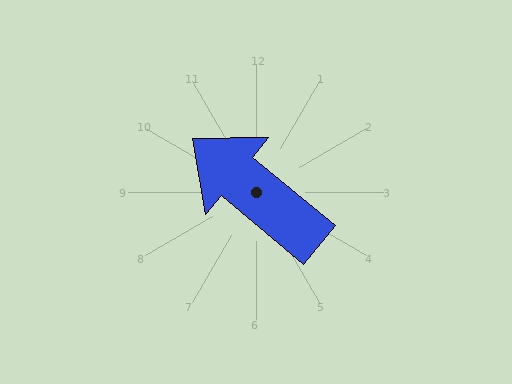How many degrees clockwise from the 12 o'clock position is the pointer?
Approximately 310 degrees.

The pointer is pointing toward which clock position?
Roughly 10 o'clock.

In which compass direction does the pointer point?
Northwest.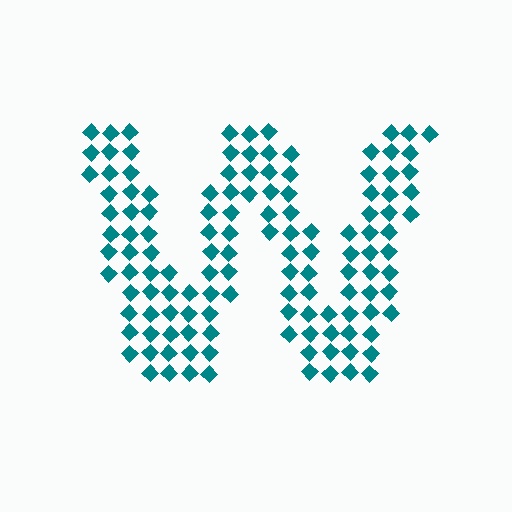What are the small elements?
The small elements are diamonds.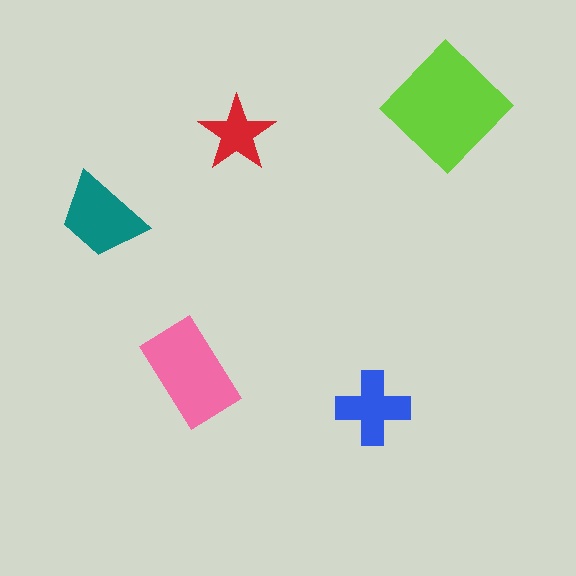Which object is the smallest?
The red star.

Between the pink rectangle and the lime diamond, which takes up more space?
The lime diamond.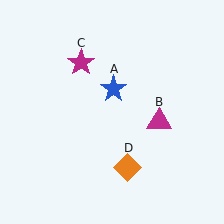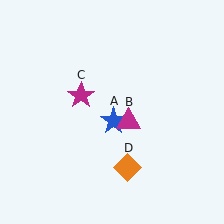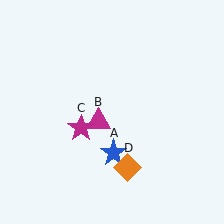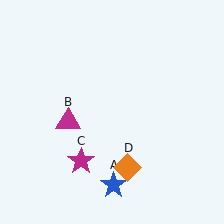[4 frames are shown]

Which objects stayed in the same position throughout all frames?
Orange diamond (object D) remained stationary.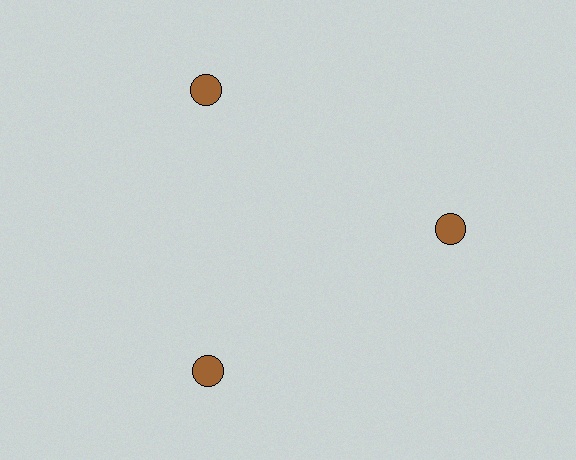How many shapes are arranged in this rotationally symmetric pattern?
There are 3 shapes, arranged in 3 groups of 1.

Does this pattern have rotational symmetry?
Yes, this pattern has 3-fold rotational symmetry. It looks the same after rotating 120 degrees around the center.